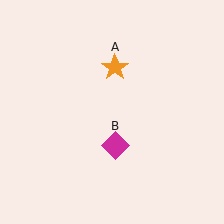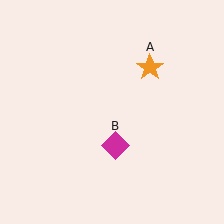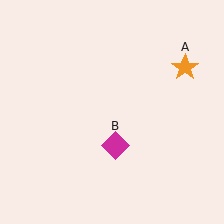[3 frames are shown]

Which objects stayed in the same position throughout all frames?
Magenta diamond (object B) remained stationary.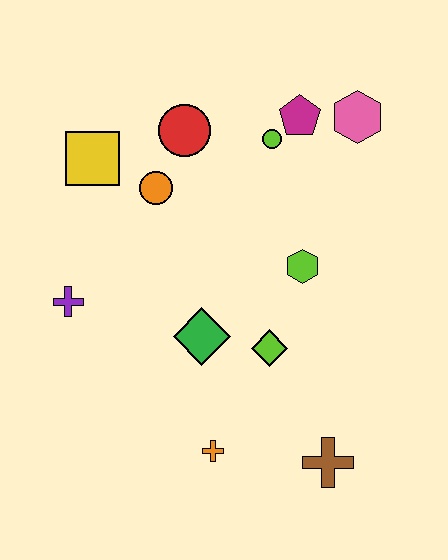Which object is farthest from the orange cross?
The pink hexagon is farthest from the orange cross.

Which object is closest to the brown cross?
The orange cross is closest to the brown cross.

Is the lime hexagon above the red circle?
No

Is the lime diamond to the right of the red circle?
Yes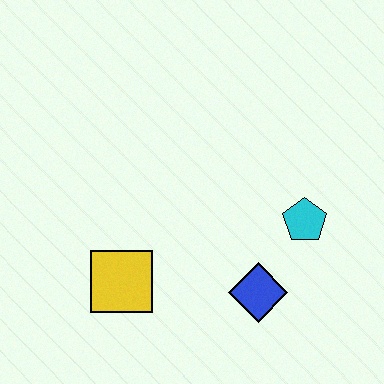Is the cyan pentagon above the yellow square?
Yes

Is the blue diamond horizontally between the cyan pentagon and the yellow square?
Yes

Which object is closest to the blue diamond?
The cyan pentagon is closest to the blue diamond.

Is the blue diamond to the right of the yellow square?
Yes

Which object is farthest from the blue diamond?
The yellow square is farthest from the blue diamond.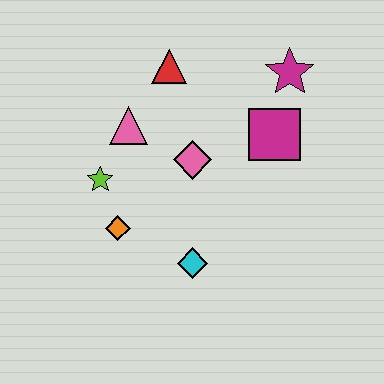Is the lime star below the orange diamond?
No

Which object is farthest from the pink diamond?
The magenta star is farthest from the pink diamond.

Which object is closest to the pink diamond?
The pink triangle is closest to the pink diamond.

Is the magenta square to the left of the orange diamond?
No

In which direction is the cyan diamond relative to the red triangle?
The cyan diamond is below the red triangle.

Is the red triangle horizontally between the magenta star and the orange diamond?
Yes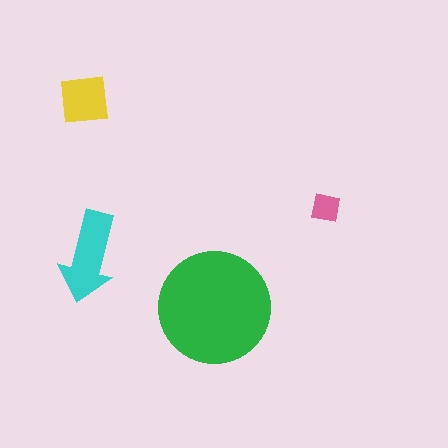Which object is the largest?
The green circle.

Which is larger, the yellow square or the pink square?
The yellow square.